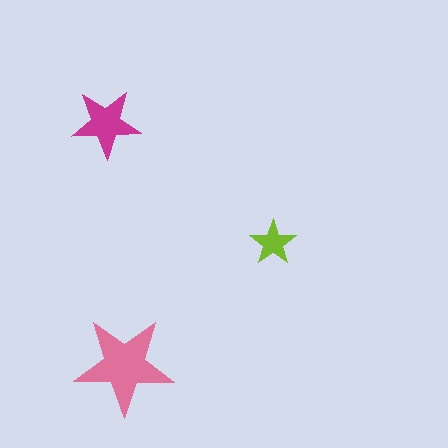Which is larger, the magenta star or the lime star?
The magenta one.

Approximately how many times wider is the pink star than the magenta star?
About 1.5 times wider.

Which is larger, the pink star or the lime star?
The pink one.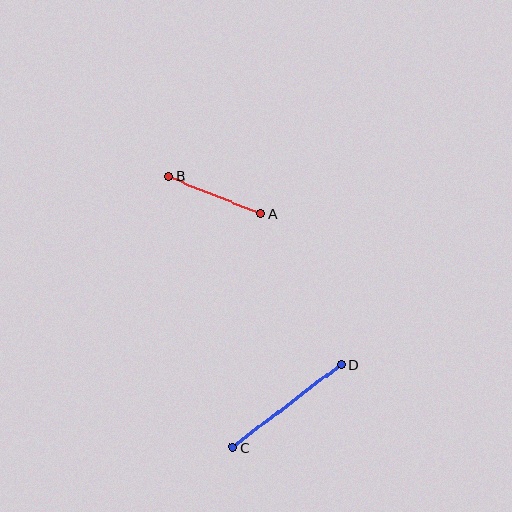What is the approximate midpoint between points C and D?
The midpoint is at approximately (287, 406) pixels.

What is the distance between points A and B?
The distance is approximately 99 pixels.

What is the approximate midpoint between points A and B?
The midpoint is at approximately (215, 195) pixels.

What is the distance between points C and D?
The distance is approximately 136 pixels.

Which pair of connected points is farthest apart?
Points C and D are farthest apart.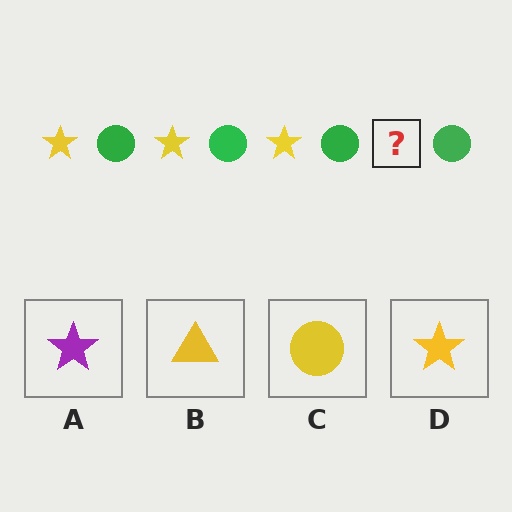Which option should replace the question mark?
Option D.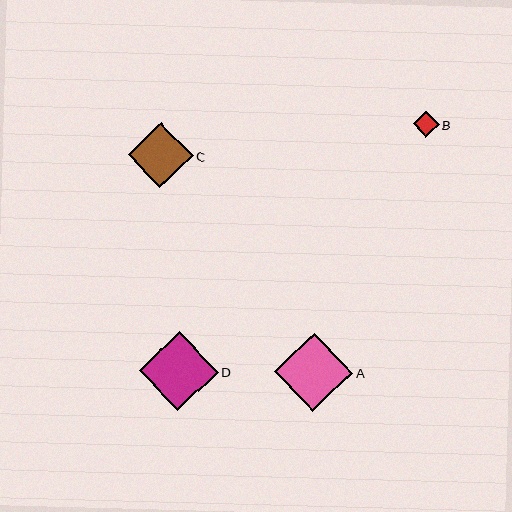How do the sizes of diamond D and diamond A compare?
Diamond D and diamond A are approximately the same size.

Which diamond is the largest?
Diamond D is the largest with a size of approximately 79 pixels.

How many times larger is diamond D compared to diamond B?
Diamond D is approximately 3.1 times the size of diamond B.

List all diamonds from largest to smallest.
From largest to smallest: D, A, C, B.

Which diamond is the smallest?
Diamond B is the smallest with a size of approximately 26 pixels.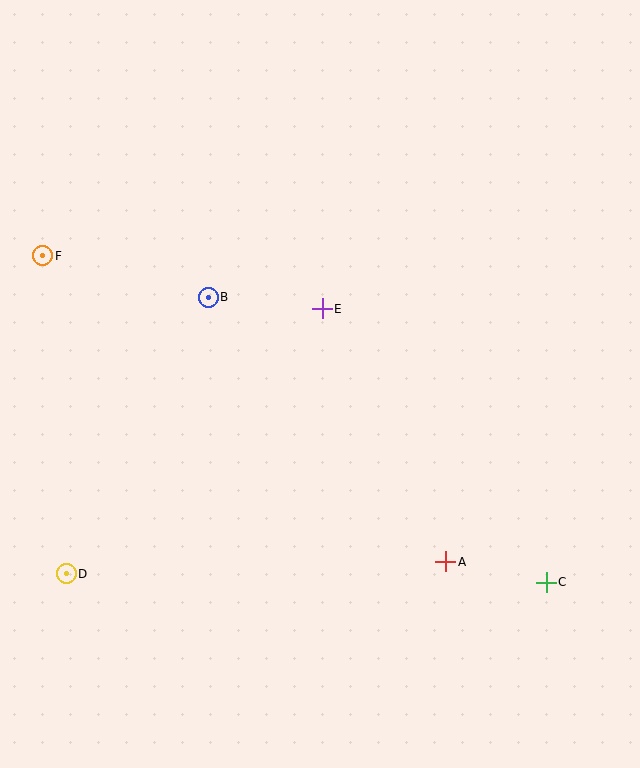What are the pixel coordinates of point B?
Point B is at (208, 297).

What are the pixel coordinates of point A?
Point A is at (446, 562).